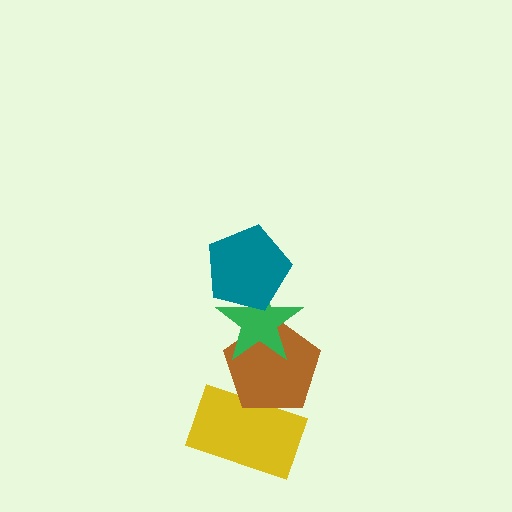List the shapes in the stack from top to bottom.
From top to bottom: the teal pentagon, the green star, the brown pentagon, the yellow rectangle.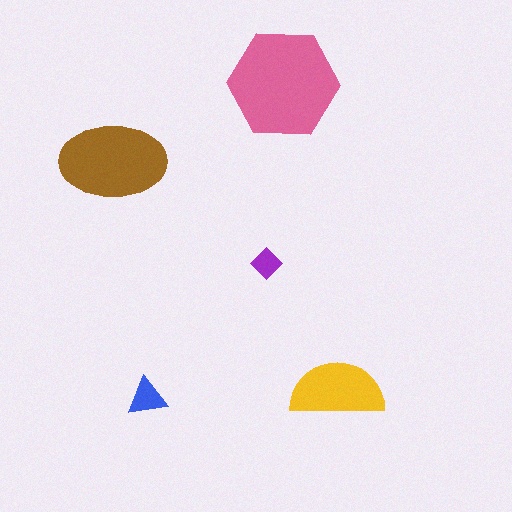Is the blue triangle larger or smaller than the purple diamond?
Larger.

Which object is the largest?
The pink hexagon.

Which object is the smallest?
The purple diamond.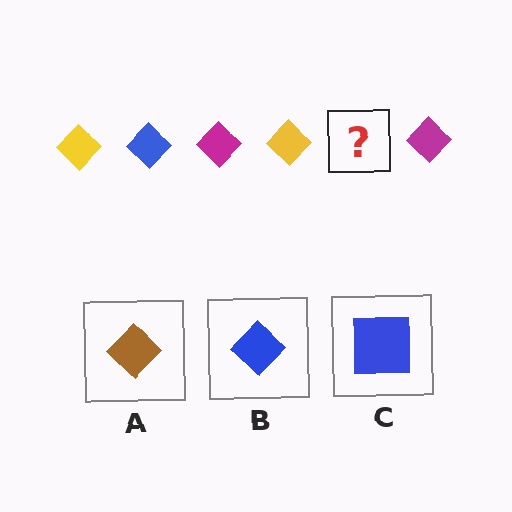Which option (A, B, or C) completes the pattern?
B.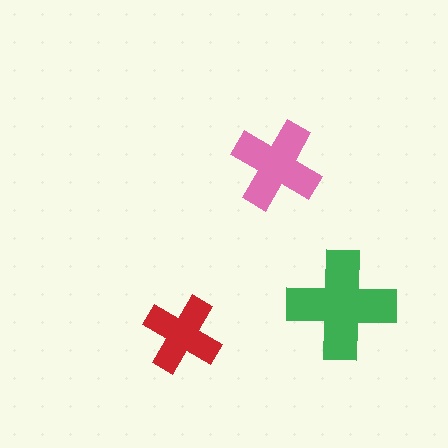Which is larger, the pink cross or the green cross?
The green one.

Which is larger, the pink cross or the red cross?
The pink one.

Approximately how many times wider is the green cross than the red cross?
About 1.5 times wider.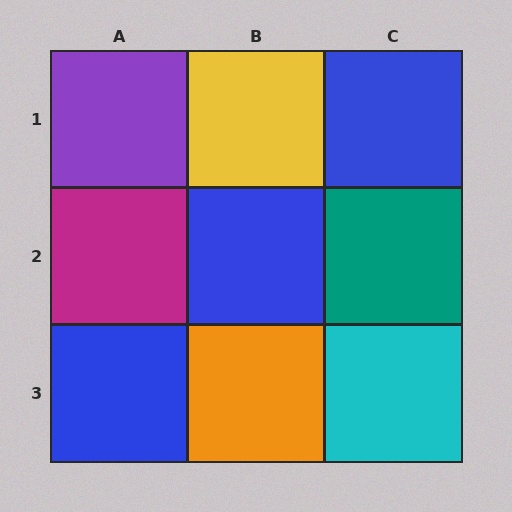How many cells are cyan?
1 cell is cyan.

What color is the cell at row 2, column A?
Magenta.